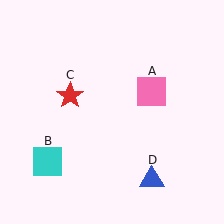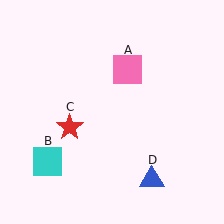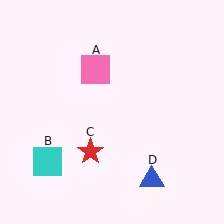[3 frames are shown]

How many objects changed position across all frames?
2 objects changed position: pink square (object A), red star (object C).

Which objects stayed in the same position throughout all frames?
Cyan square (object B) and blue triangle (object D) remained stationary.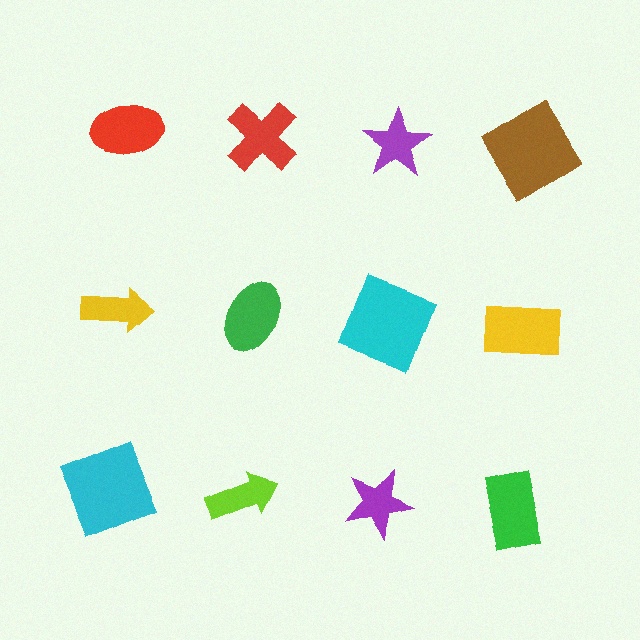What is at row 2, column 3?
A cyan square.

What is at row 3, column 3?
A purple star.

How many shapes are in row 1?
4 shapes.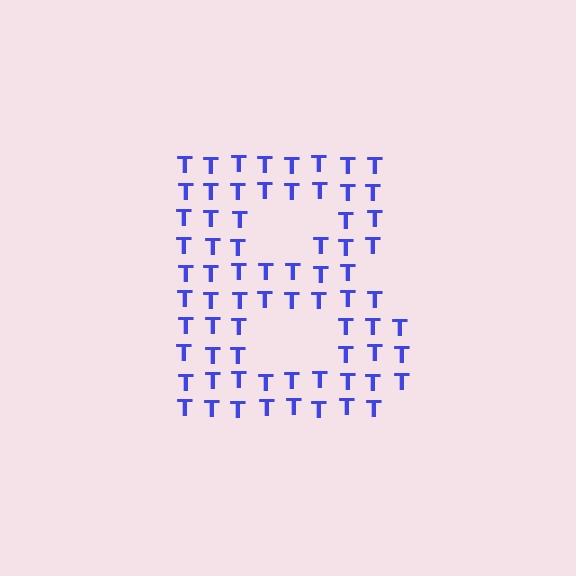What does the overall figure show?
The overall figure shows the letter B.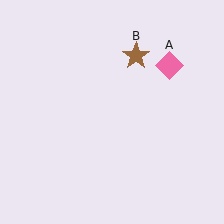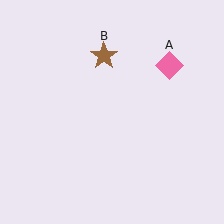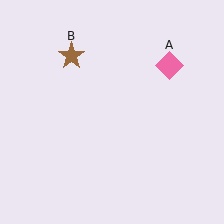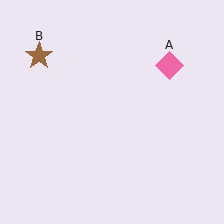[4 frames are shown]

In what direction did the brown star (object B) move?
The brown star (object B) moved left.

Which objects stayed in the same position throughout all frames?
Pink diamond (object A) remained stationary.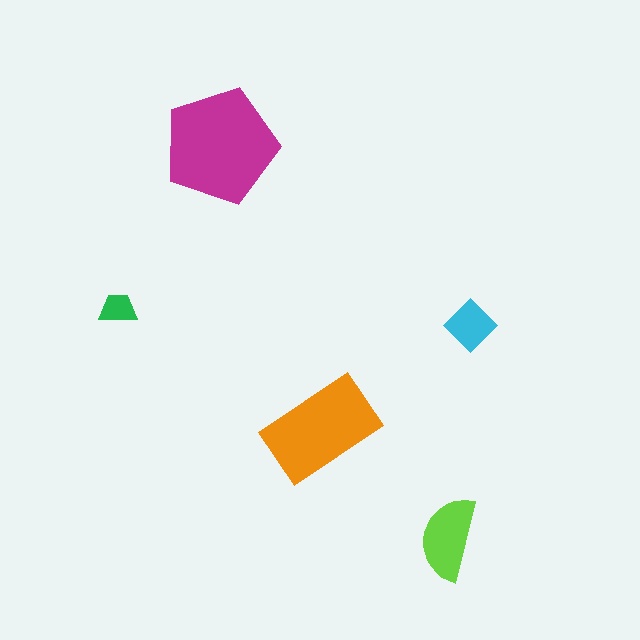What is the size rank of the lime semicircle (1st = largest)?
3rd.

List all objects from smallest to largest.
The green trapezoid, the cyan diamond, the lime semicircle, the orange rectangle, the magenta pentagon.